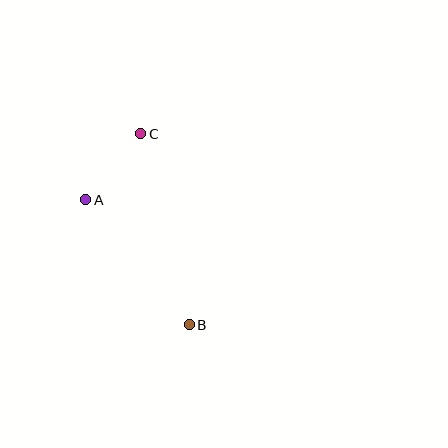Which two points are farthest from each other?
Points B and C are farthest from each other.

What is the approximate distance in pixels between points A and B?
The distance between A and B is approximately 163 pixels.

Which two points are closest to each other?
Points A and C are closest to each other.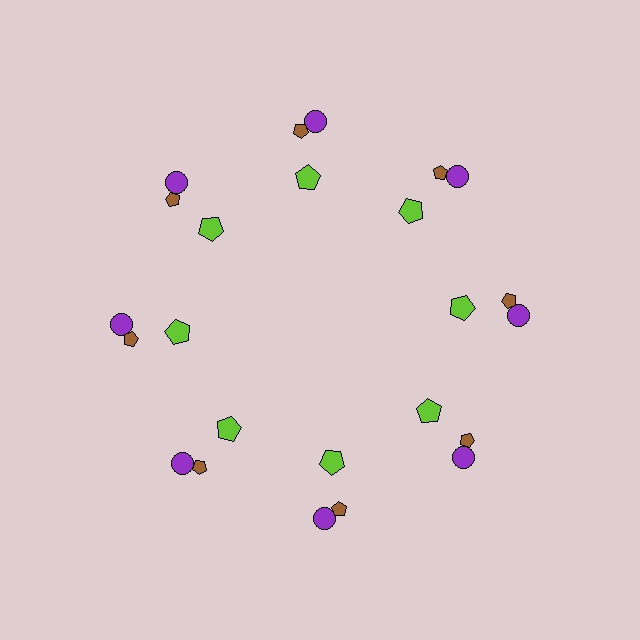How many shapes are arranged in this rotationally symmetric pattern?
There are 24 shapes, arranged in 8 groups of 3.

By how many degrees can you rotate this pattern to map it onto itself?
The pattern maps onto itself every 45 degrees of rotation.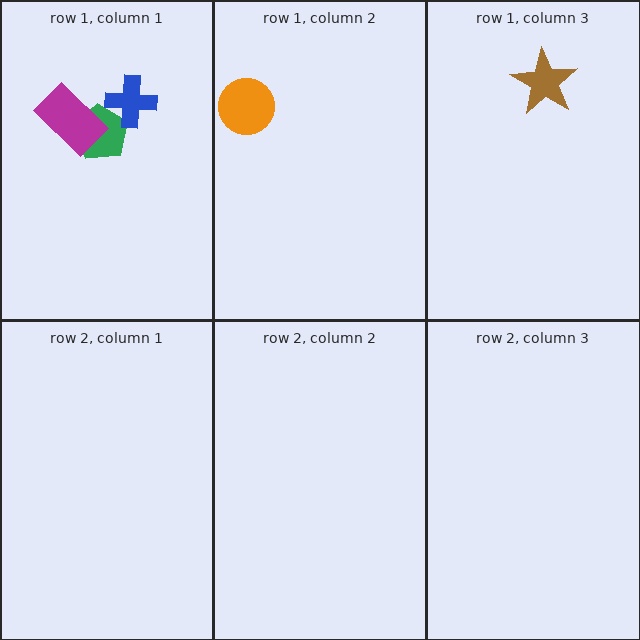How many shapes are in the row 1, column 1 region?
3.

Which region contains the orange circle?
The row 1, column 2 region.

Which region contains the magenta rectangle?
The row 1, column 1 region.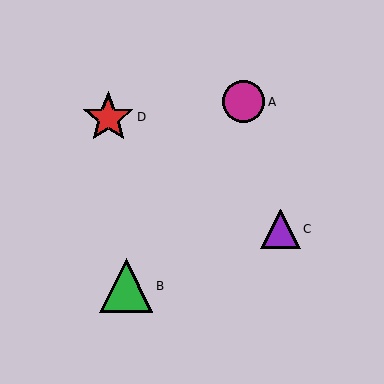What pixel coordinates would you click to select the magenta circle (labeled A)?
Click at (244, 102) to select the magenta circle A.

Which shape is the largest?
The green triangle (labeled B) is the largest.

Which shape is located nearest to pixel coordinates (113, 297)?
The green triangle (labeled B) at (126, 286) is nearest to that location.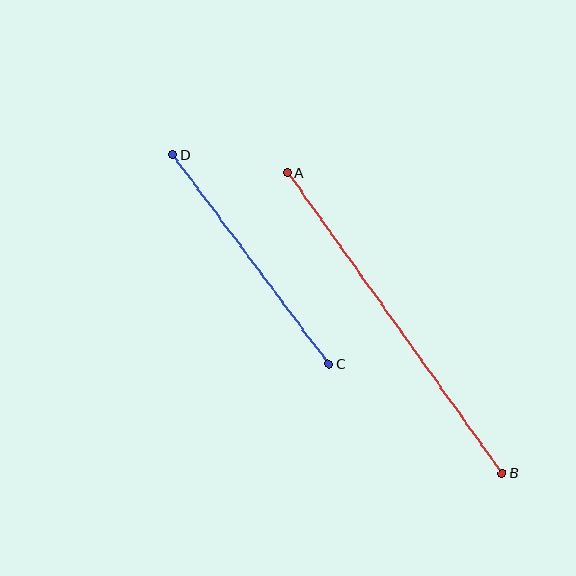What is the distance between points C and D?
The distance is approximately 261 pixels.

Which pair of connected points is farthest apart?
Points A and B are farthest apart.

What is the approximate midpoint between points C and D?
The midpoint is at approximately (251, 259) pixels.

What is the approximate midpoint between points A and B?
The midpoint is at approximately (395, 323) pixels.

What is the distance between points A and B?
The distance is approximately 369 pixels.